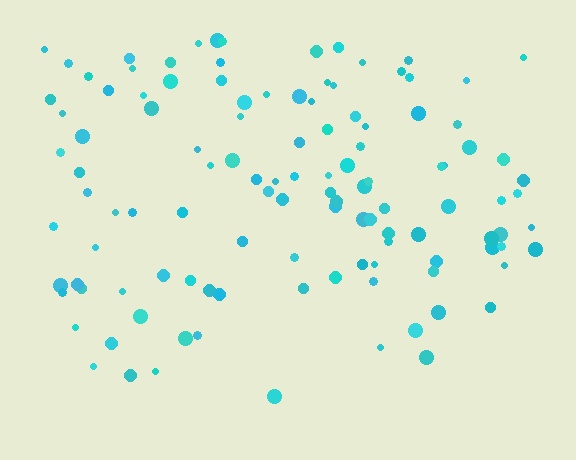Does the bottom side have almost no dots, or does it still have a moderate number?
Still a moderate number, just noticeably fewer than the top.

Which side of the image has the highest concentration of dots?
The top.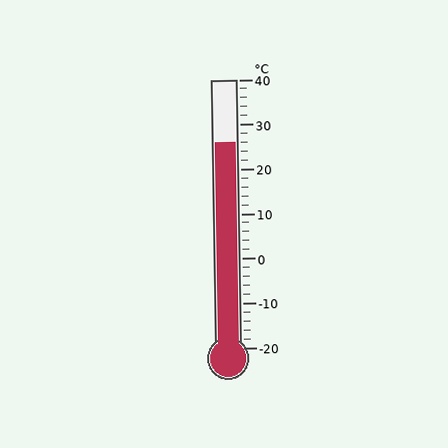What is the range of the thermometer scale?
The thermometer scale ranges from -20°C to 40°C.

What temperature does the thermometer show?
The thermometer shows approximately 26°C.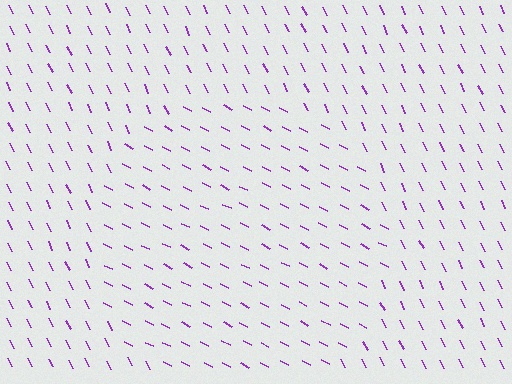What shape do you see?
I see a circle.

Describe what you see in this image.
The image is filled with small purple line segments. A circle region in the image has lines oriented differently from the surrounding lines, creating a visible texture boundary.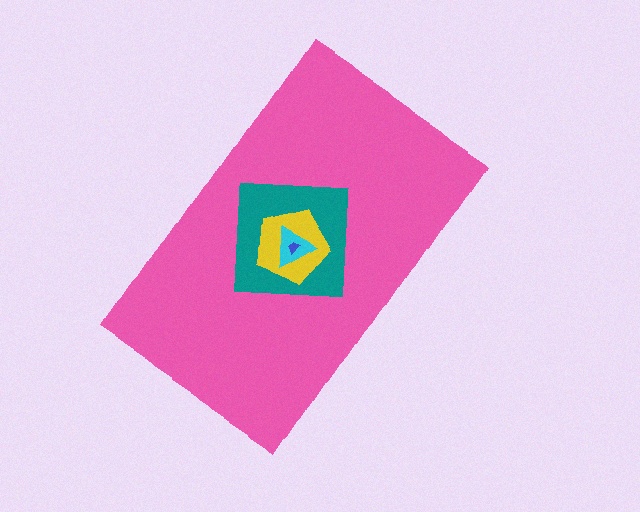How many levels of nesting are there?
5.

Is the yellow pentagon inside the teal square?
Yes.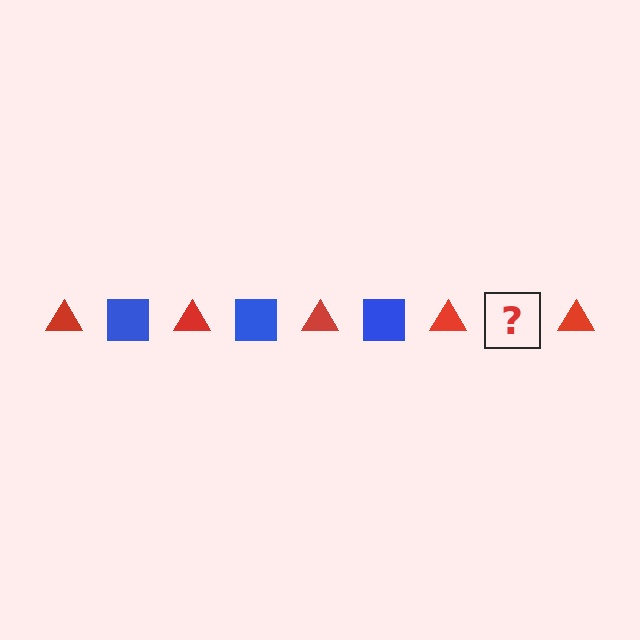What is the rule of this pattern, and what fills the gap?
The rule is that the pattern alternates between red triangle and blue square. The gap should be filled with a blue square.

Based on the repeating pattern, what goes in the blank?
The blank should be a blue square.